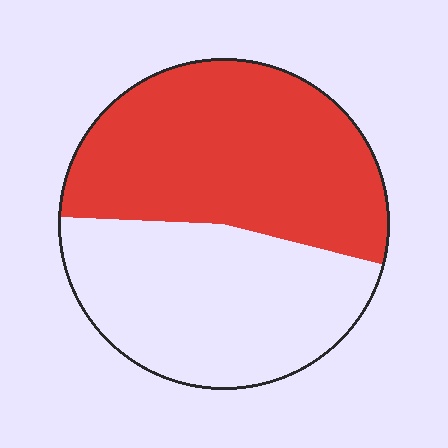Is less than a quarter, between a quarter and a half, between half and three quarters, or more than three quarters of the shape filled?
Between half and three quarters.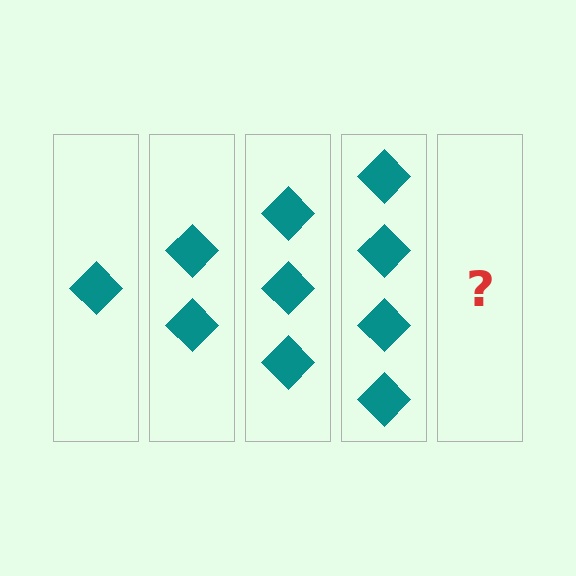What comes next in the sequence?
The next element should be 5 diamonds.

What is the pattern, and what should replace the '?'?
The pattern is that each step adds one more diamond. The '?' should be 5 diamonds.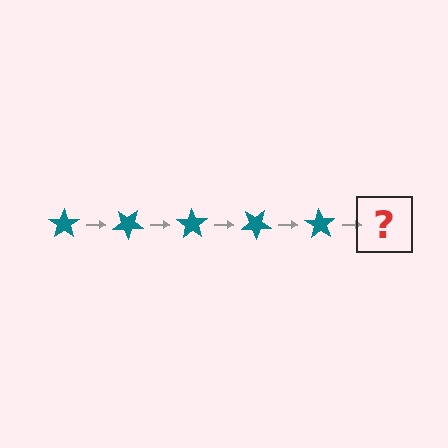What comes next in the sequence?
The next element should be a teal star rotated 175 degrees.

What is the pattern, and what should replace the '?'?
The pattern is that the star rotates 35 degrees each step. The '?' should be a teal star rotated 175 degrees.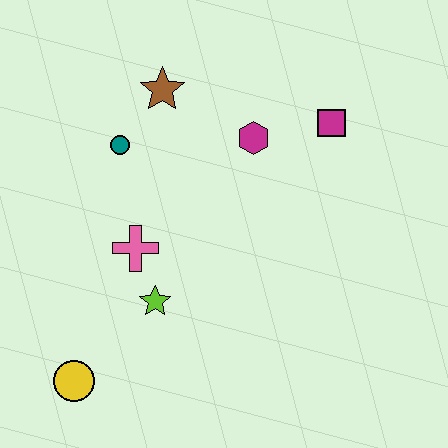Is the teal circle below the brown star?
Yes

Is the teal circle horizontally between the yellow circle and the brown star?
Yes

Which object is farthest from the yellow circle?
The magenta square is farthest from the yellow circle.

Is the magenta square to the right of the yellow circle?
Yes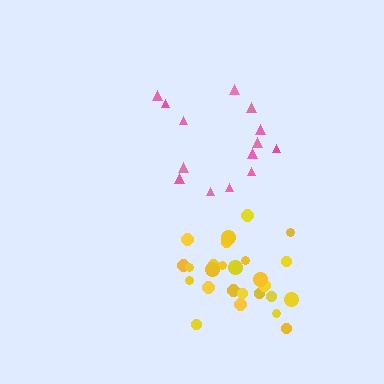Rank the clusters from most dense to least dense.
yellow, pink.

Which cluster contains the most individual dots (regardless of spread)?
Yellow (26).